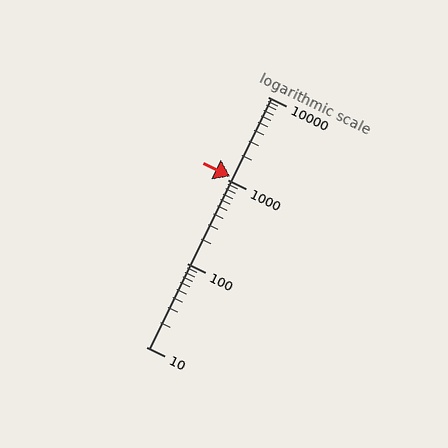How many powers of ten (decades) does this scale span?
The scale spans 3 decades, from 10 to 10000.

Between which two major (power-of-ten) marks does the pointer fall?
The pointer is between 1000 and 10000.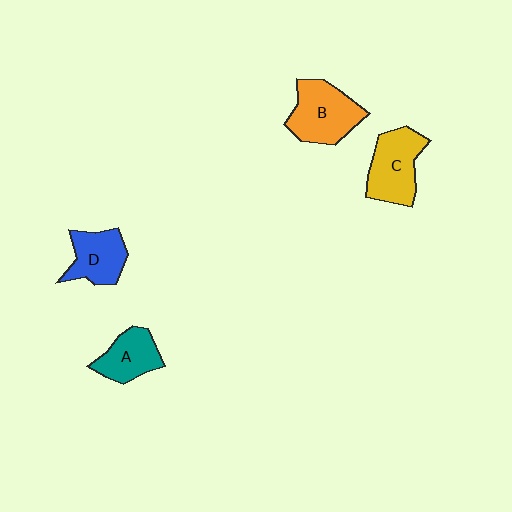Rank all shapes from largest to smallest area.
From largest to smallest: B (orange), C (yellow), D (blue), A (teal).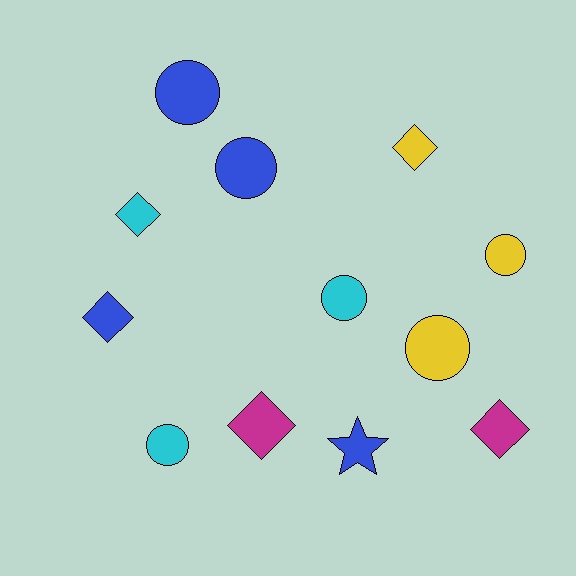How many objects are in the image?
There are 12 objects.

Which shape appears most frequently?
Circle, with 6 objects.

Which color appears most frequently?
Blue, with 4 objects.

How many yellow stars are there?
There are no yellow stars.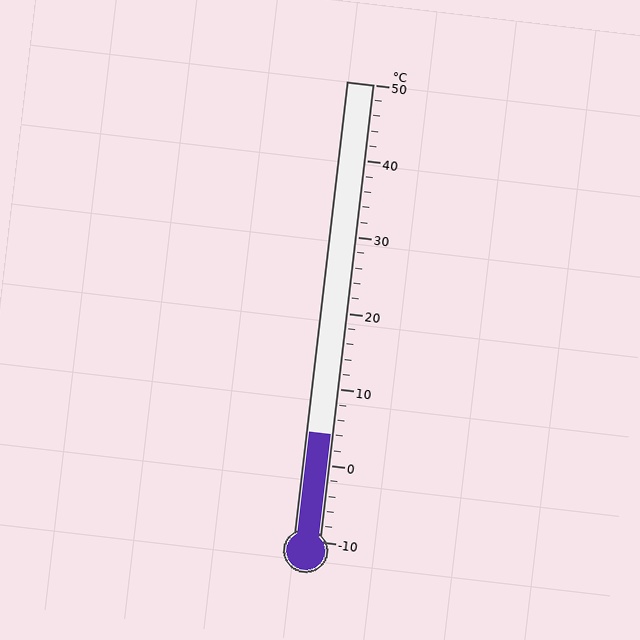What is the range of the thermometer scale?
The thermometer scale ranges from -10°C to 50°C.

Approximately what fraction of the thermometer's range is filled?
The thermometer is filled to approximately 25% of its range.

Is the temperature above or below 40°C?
The temperature is below 40°C.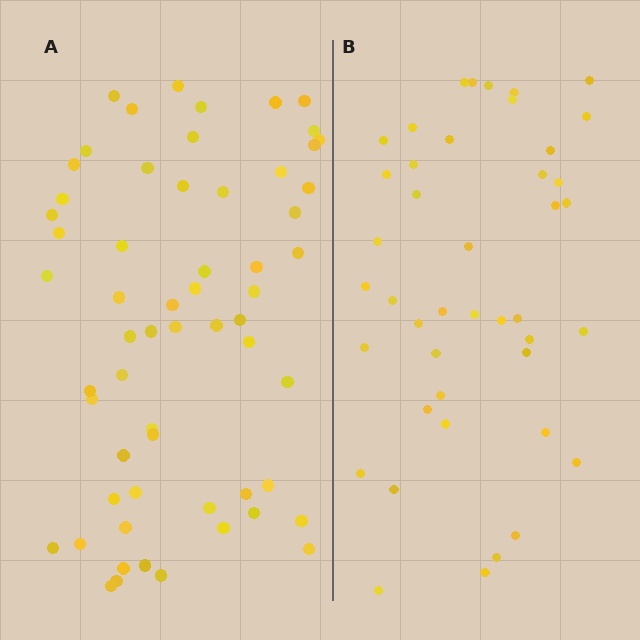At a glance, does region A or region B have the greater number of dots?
Region A (the left region) has more dots.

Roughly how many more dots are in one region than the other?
Region A has approximately 15 more dots than region B.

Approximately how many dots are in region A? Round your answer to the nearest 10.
About 60 dots.